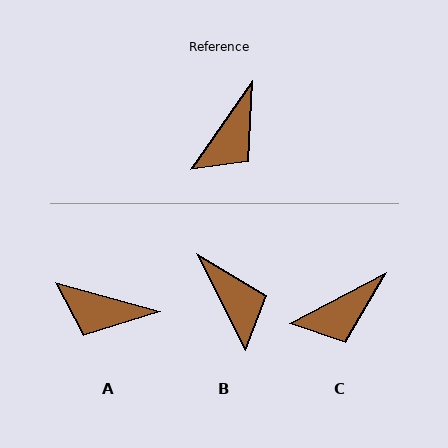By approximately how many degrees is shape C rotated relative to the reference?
Approximately 28 degrees clockwise.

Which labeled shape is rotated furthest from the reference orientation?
A, about 71 degrees away.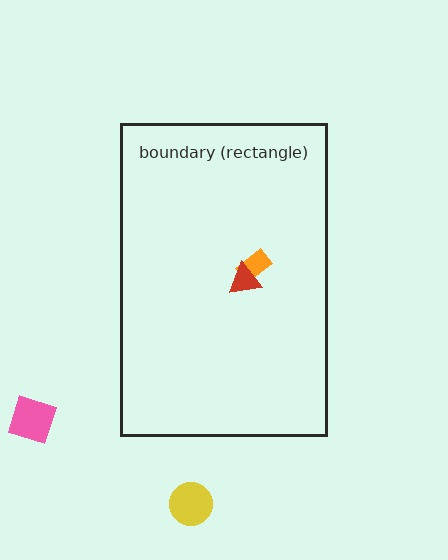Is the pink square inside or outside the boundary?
Outside.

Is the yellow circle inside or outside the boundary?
Outside.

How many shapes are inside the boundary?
2 inside, 2 outside.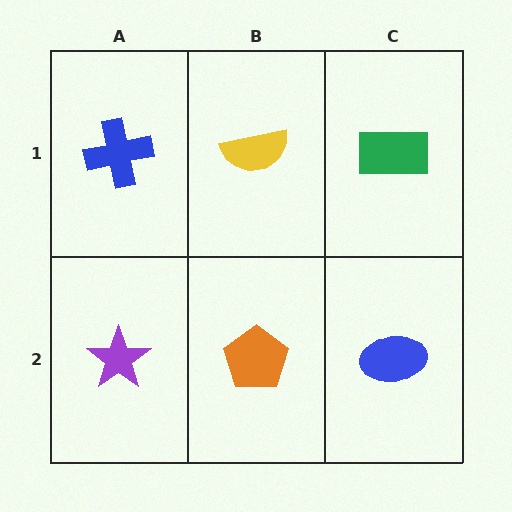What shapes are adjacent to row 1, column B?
An orange pentagon (row 2, column B), a blue cross (row 1, column A), a green rectangle (row 1, column C).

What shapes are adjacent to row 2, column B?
A yellow semicircle (row 1, column B), a purple star (row 2, column A), a blue ellipse (row 2, column C).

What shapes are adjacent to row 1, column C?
A blue ellipse (row 2, column C), a yellow semicircle (row 1, column B).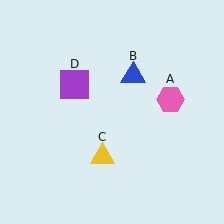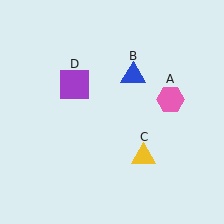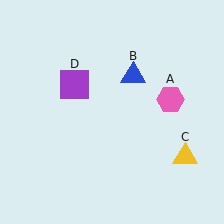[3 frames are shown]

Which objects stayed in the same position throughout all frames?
Pink hexagon (object A) and blue triangle (object B) and purple square (object D) remained stationary.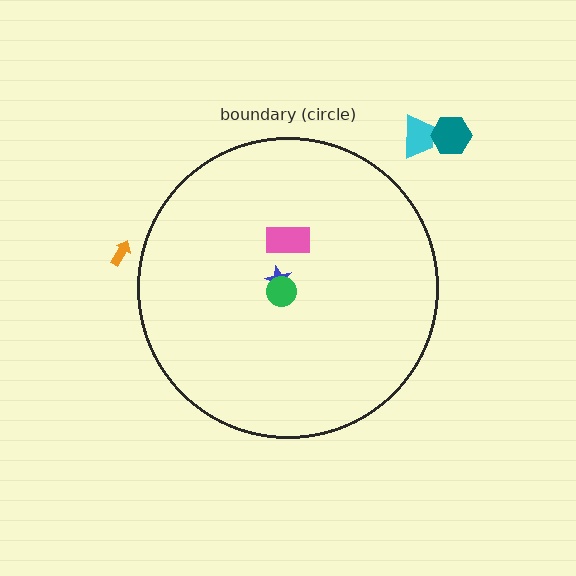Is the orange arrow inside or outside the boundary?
Outside.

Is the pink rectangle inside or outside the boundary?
Inside.